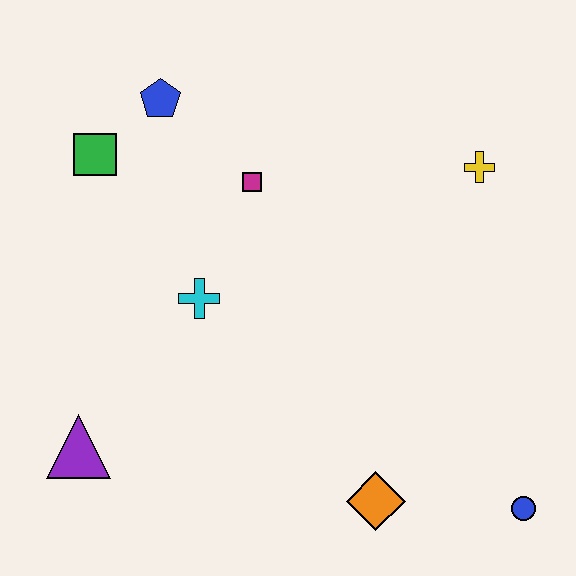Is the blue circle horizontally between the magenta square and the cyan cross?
No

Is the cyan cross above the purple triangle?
Yes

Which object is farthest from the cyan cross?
The blue circle is farthest from the cyan cross.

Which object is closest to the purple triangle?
The cyan cross is closest to the purple triangle.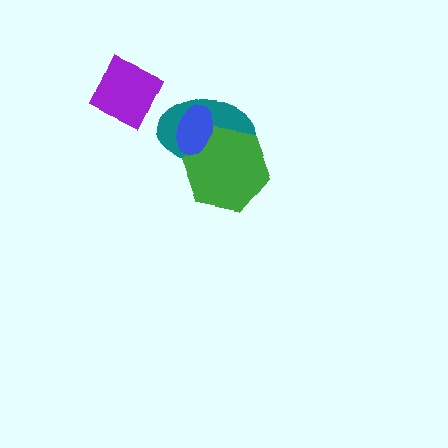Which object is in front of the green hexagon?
The blue ellipse is in front of the green hexagon.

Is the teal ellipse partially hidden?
Yes, it is partially covered by another shape.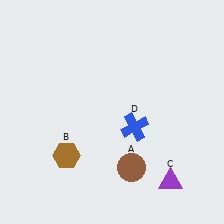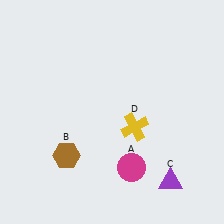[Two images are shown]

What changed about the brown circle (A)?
In Image 1, A is brown. In Image 2, it changed to magenta.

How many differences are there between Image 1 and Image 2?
There are 2 differences between the two images.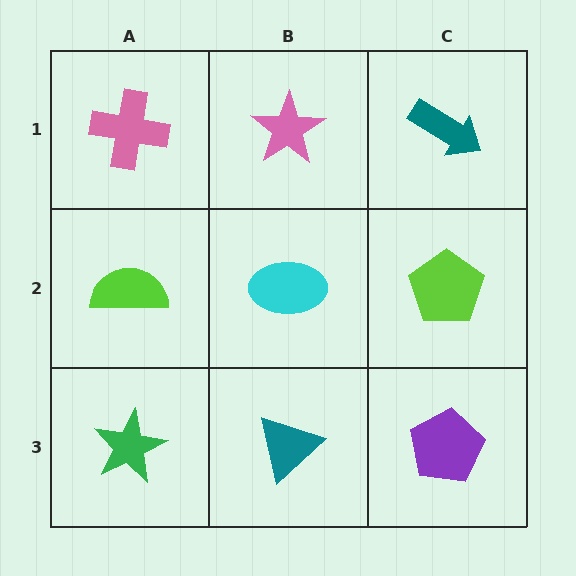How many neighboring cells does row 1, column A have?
2.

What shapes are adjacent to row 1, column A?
A lime semicircle (row 2, column A), a pink star (row 1, column B).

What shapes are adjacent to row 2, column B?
A pink star (row 1, column B), a teal triangle (row 3, column B), a lime semicircle (row 2, column A), a lime pentagon (row 2, column C).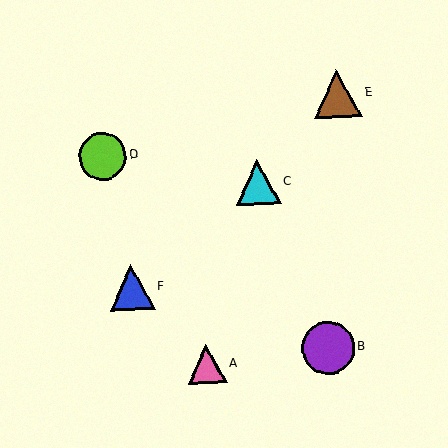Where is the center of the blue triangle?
The center of the blue triangle is at (132, 287).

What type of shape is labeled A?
Shape A is a pink triangle.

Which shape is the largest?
The purple circle (labeled B) is the largest.